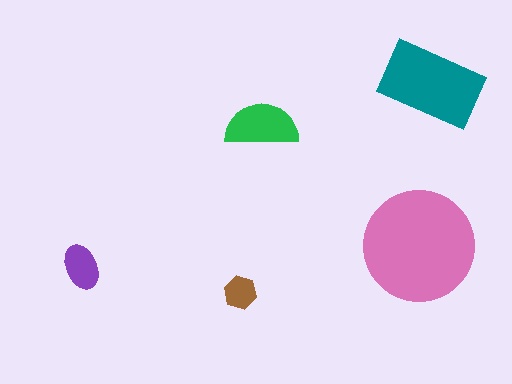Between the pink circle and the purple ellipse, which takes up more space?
The pink circle.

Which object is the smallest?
The brown hexagon.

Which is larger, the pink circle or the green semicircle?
The pink circle.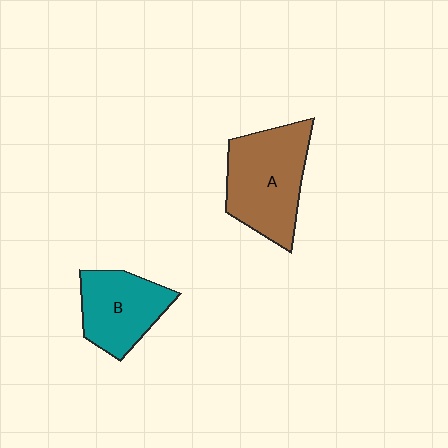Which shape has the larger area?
Shape A (brown).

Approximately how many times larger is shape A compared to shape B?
Approximately 1.3 times.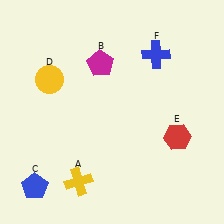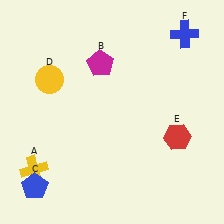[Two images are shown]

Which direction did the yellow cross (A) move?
The yellow cross (A) moved left.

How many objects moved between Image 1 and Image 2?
2 objects moved between the two images.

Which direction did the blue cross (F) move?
The blue cross (F) moved right.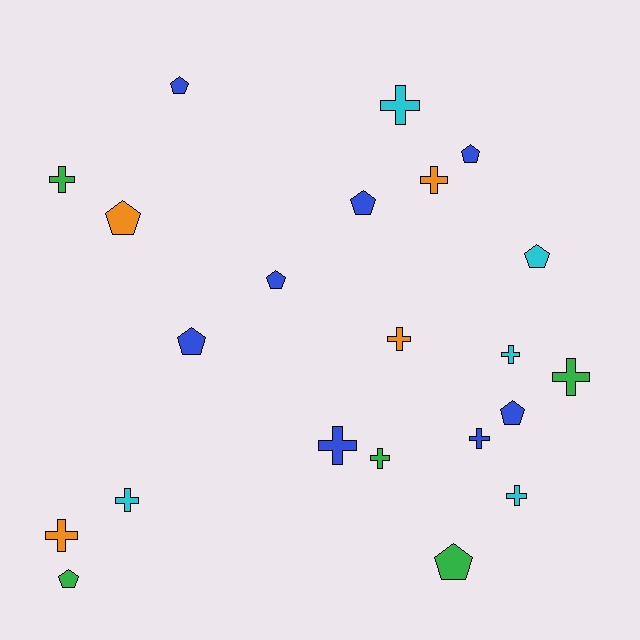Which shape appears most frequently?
Cross, with 12 objects.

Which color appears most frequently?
Blue, with 8 objects.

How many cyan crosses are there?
There are 4 cyan crosses.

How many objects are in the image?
There are 22 objects.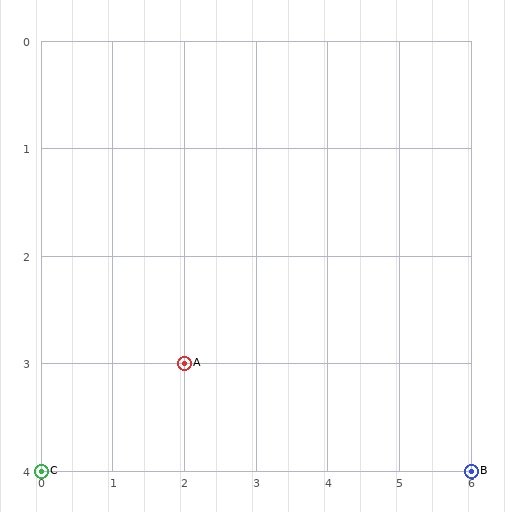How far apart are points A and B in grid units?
Points A and B are 4 columns and 1 row apart (about 4.1 grid units diagonally).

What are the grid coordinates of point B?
Point B is at grid coordinates (6, 4).